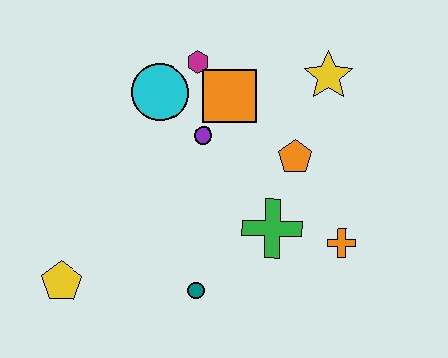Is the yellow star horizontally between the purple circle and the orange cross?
Yes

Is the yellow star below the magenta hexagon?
Yes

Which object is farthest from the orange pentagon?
The yellow pentagon is farthest from the orange pentagon.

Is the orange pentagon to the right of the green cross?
Yes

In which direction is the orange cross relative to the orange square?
The orange cross is below the orange square.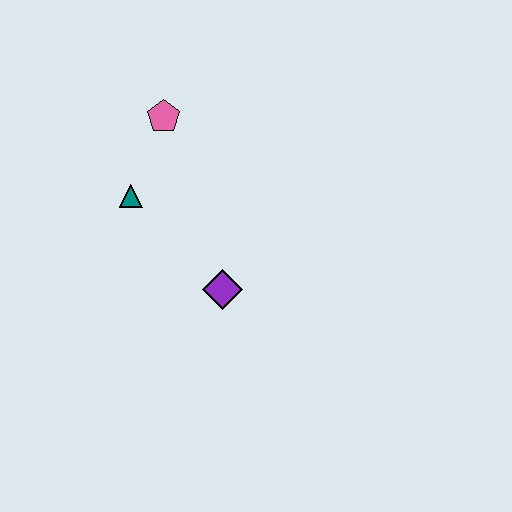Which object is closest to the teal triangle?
The pink pentagon is closest to the teal triangle.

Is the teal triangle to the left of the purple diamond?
Yes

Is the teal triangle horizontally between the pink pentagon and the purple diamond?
No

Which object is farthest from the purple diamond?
The pink pentagon is farthest from the purple diamond.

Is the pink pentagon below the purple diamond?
No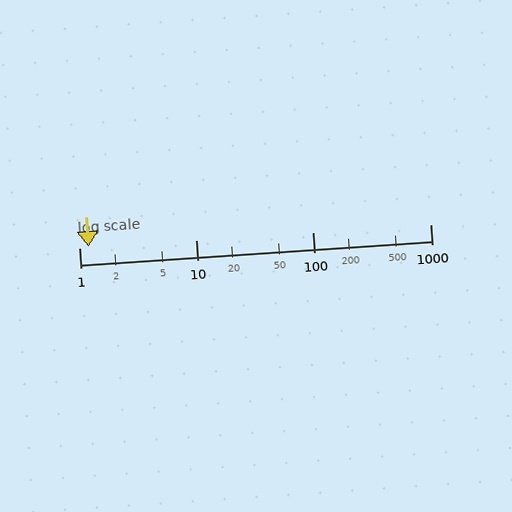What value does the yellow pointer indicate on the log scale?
The pointer indicates approximately 1.2.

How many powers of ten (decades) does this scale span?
The scale spans 3 decades, from 1 to 1000.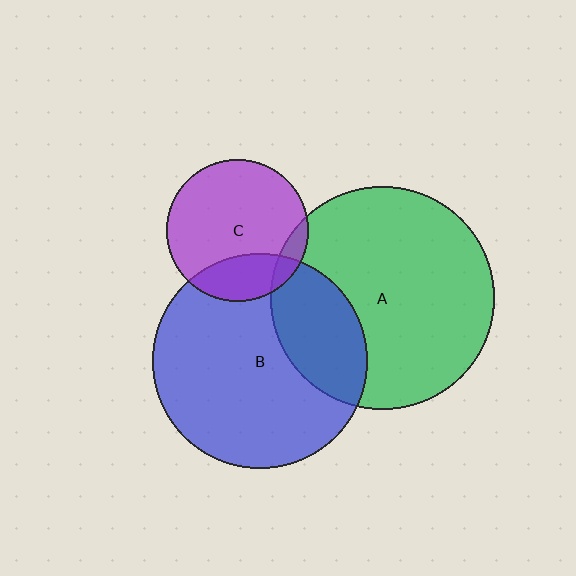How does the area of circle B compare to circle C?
Approximately 2.3 times.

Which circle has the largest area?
Circle A (green).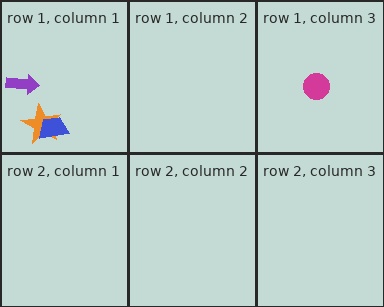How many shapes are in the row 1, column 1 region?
3.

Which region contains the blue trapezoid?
The row 1, column 1 region.